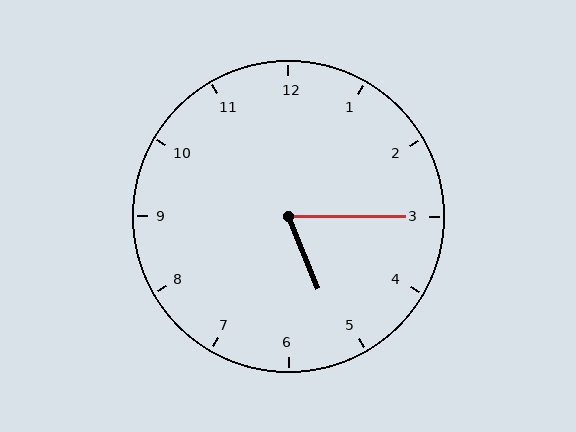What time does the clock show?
5:15.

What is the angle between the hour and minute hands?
Approximately 68 degrees.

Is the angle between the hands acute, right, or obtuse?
It is acute.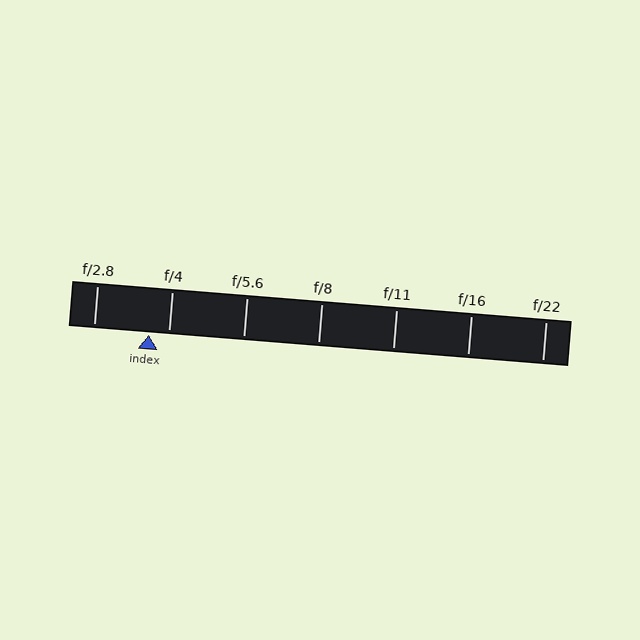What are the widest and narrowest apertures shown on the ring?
The widest aperture shown is f/2.8 and the narrowest is f/22.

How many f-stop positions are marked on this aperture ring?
There are 7 f-stop positions marked.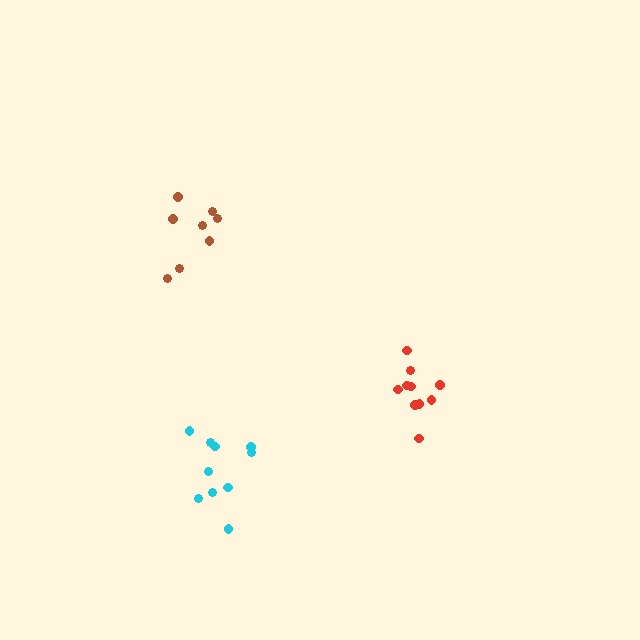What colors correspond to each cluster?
The clusters are colored: red, brown, cyan.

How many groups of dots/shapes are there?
There are 3 groups.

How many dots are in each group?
Group 1: 10 dots, Group 2: 8 dots, Group 3: 10 dots (28 total).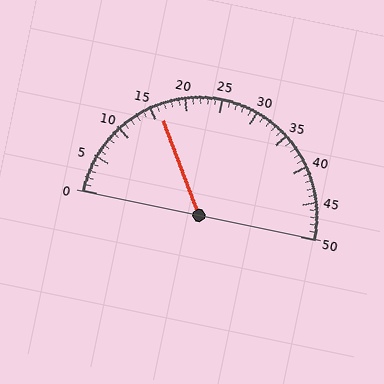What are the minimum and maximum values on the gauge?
The gauge ranges from 0 to 50.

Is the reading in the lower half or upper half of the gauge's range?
The reading is in the lower half of the range (0 to 50).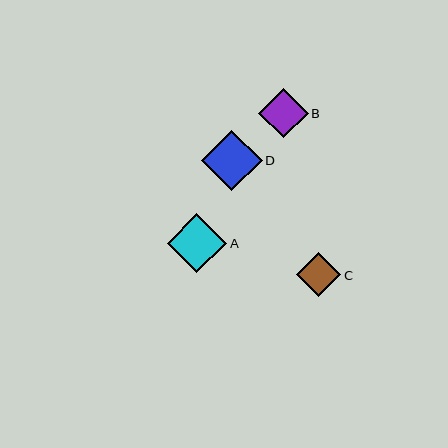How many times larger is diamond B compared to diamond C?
Diamond B is approximately 1.1 times the size of diamond C.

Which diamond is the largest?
Diamond D is the largest with a size of approximately 60 pixels.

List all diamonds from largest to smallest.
From largest to smallest: D, A, B, C.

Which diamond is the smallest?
Diamond C is the smallest with a size of approximately 44 pixels.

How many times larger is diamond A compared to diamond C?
Diamond A is approximately 1.3 times the size of diamond C.